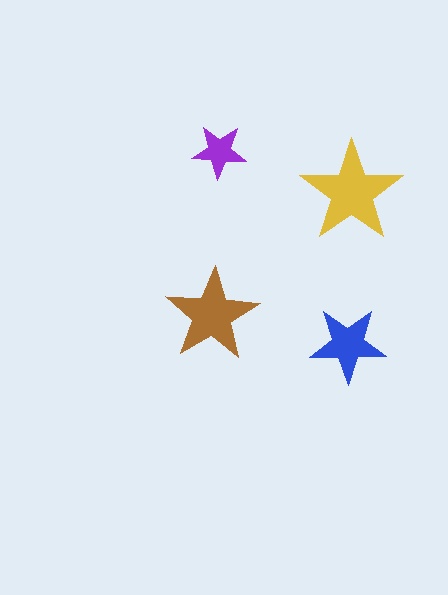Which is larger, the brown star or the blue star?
The brown one.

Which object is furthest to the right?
The yellow star is rightmost.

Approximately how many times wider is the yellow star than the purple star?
About 2 times wider.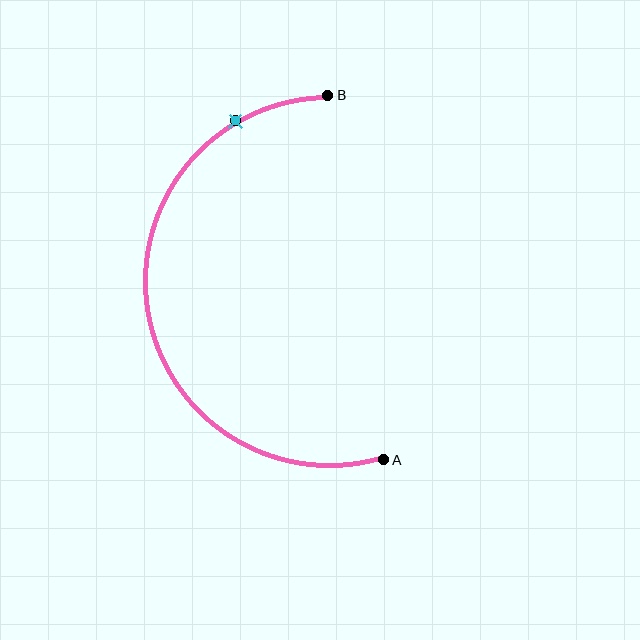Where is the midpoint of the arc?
The arc midpoint is the point on the curve farthest from the straight line joining A and B. It sits to the left of that line.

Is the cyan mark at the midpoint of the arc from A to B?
No. The cyan mark lies on the arc but is closer to endpoint B. The arc midpoint would be at the point on the curve equidistant along the arc from both A and B.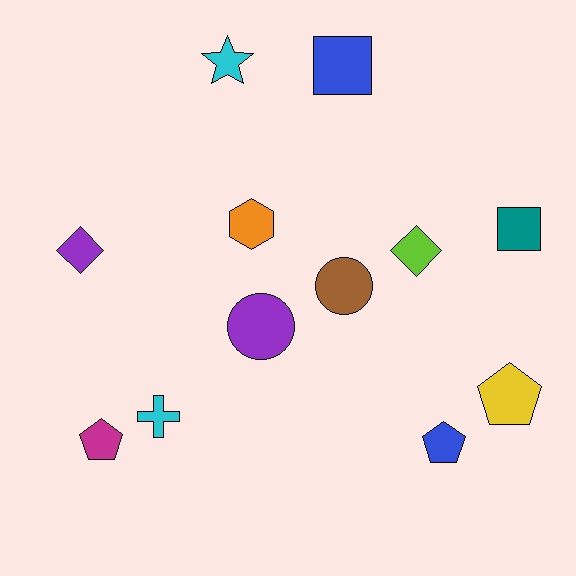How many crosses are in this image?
There is 1 cross.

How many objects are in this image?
There are 12 objects.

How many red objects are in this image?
There are no red objects.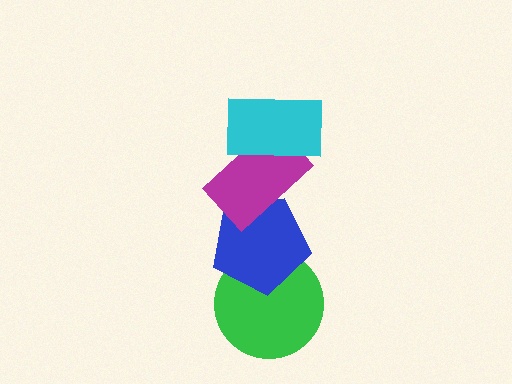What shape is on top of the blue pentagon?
The magenta rectangle is on top of the blue pentagon.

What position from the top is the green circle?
The green circle is 4th from the top.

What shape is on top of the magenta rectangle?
The cyan rectangle is on top of the magenta rectangle.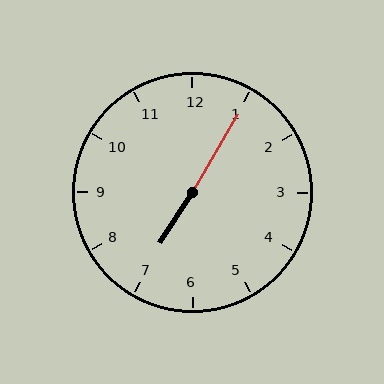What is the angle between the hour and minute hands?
Approximately 178 degrees.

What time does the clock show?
7:05.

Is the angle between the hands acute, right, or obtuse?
It is obtuse.